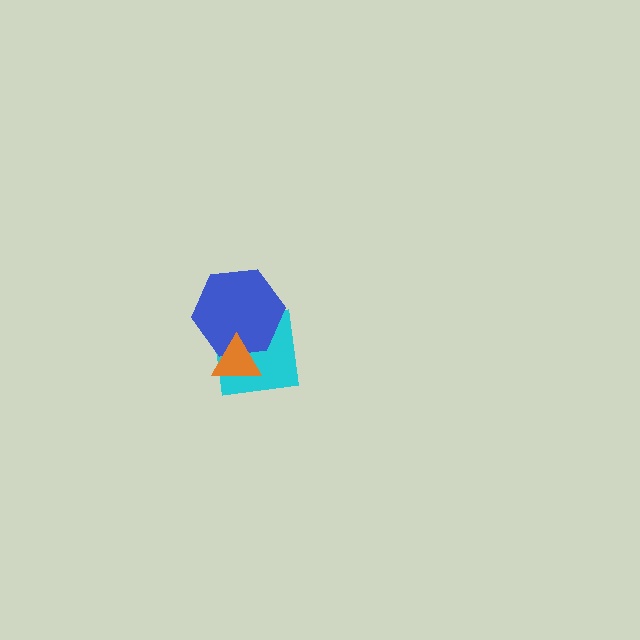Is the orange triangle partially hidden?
No, no other shape covers it.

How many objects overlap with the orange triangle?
2 objects overlap with the orange triangle.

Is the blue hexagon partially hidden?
Yes, it is partially covered by another shape.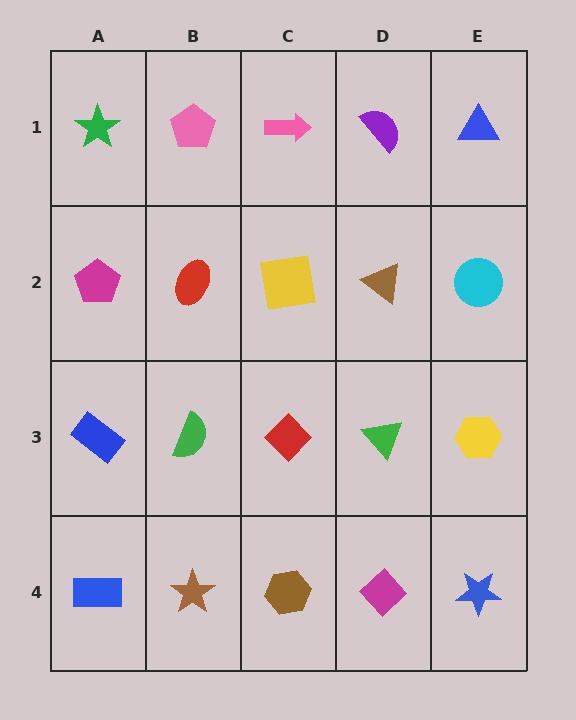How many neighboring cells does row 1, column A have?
2.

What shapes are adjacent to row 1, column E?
A cyan circle (row 2, column E), a purple semicircle (row 1, column D).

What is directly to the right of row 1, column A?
A pink pentagon.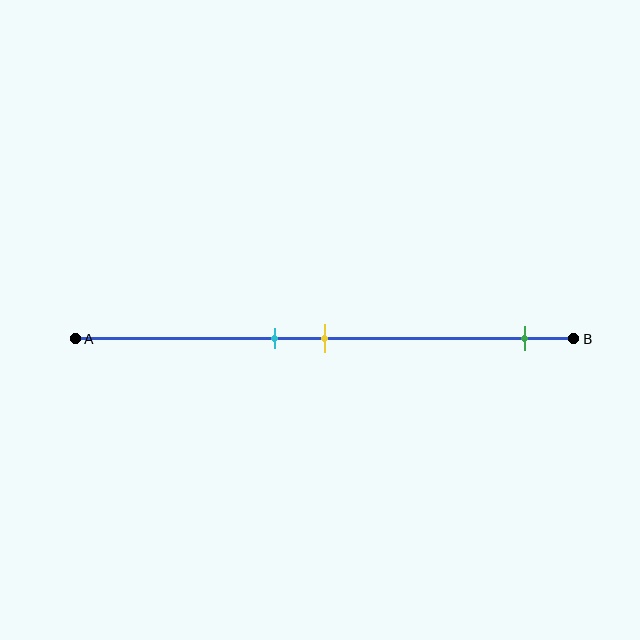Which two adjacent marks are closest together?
The cyan and yellow marks are the closest adjacent pair.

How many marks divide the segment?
There are 3 marks dividing the segment.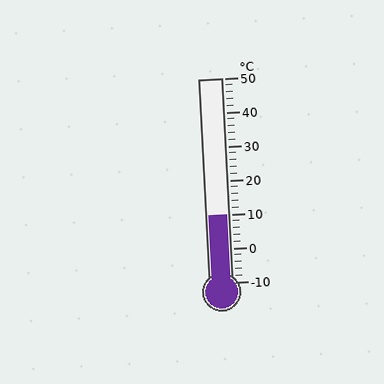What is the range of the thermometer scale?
The thermometer scale ranges from -10°C to 50°C.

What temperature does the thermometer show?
The thermometer shows approximately 10°C.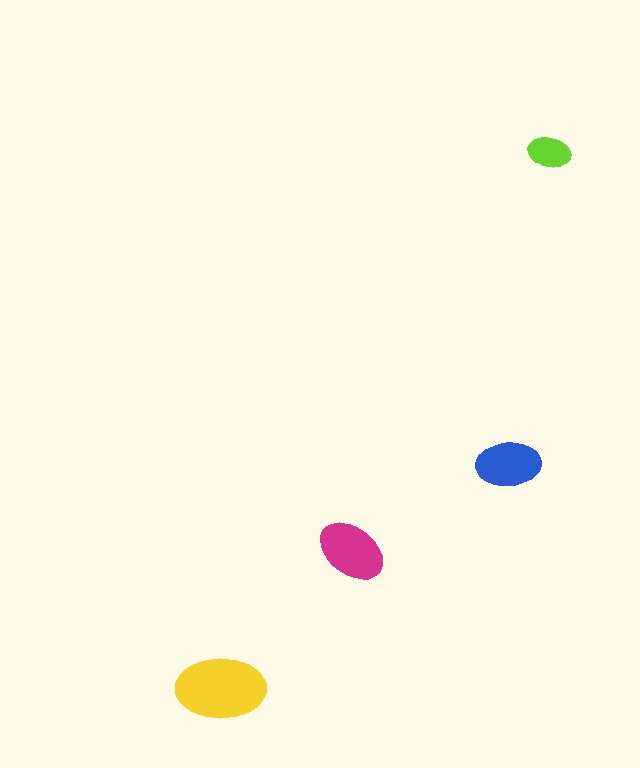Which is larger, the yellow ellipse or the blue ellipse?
The yellow one.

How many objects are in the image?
There are 4 objects in the image.